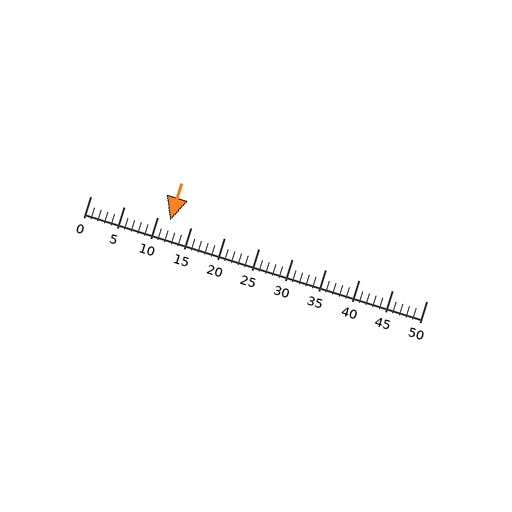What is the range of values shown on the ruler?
The ruler shows values from 0 to 50.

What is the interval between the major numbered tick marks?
The major tick marks are spaced 5 units apart.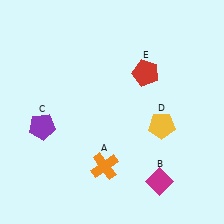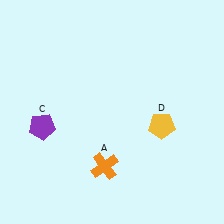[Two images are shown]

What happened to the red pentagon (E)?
The red pentagon (E) was removed in Image 2. It was in the top-right area of Image 1.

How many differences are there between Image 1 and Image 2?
There are 2 differences between the two images.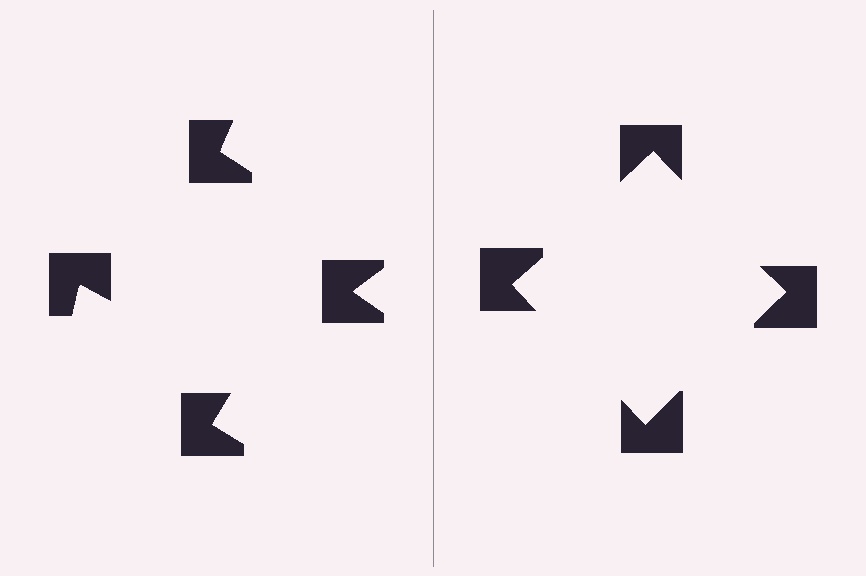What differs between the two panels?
The notched squares are positioned identically on both sides; only the wedge orientations differ. On the right they align to a square; on the left they are misaligned.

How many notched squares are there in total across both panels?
8 — 4 on each side.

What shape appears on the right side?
An illusory square.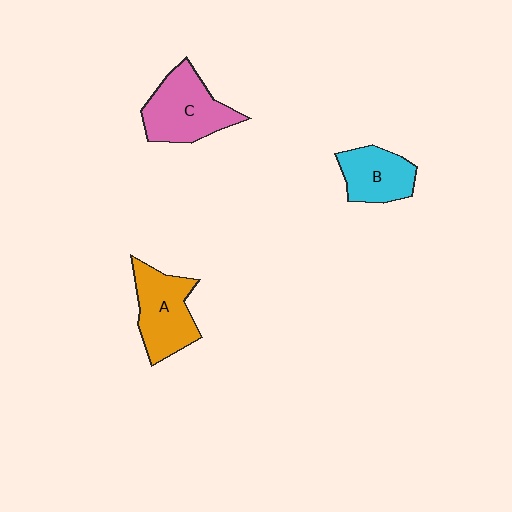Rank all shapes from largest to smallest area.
From largest to smallest: C (pink), A (orange), B (cyan).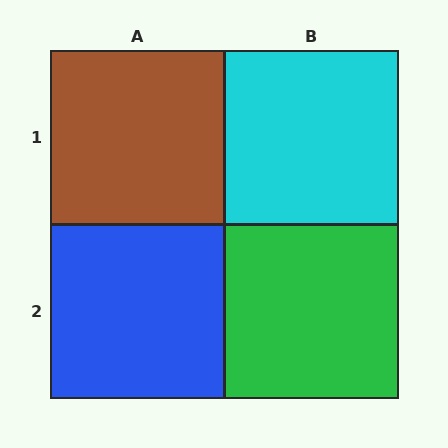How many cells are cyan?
1 cell is cyan.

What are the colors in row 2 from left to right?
Blue, green.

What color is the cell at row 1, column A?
Brown.